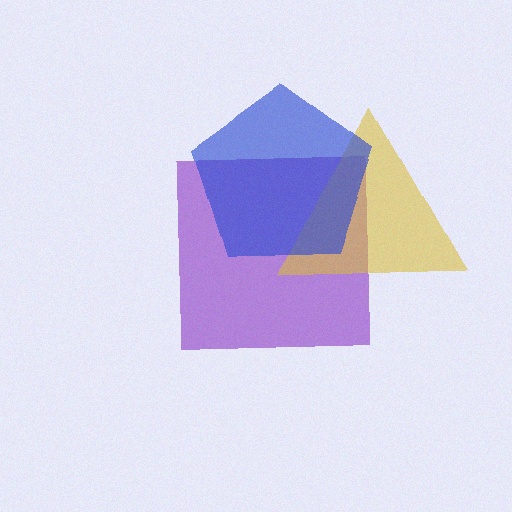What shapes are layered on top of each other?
The layered shapes are: a purple square, a yellow triangle, a blue pentagon.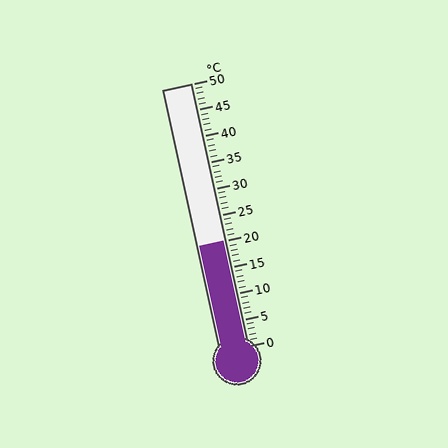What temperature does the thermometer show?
The thermometer shows approximately 20°C.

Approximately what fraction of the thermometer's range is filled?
The thermometer is filled to approximately 40% of its range.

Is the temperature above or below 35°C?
The temperature is below 35°C.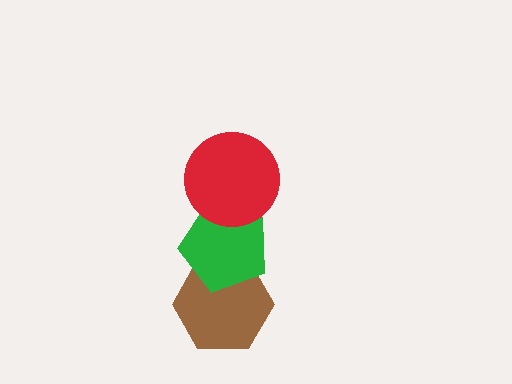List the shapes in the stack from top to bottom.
From top to bottom: the red circle, the green pentagon, the brown hexagon.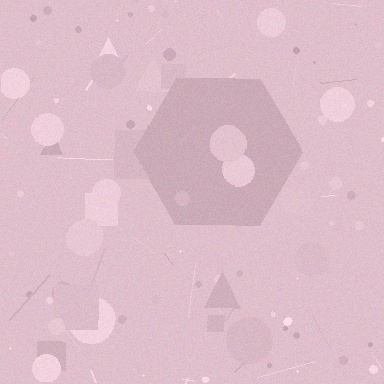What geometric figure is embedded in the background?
A hexagon is embedded in the background.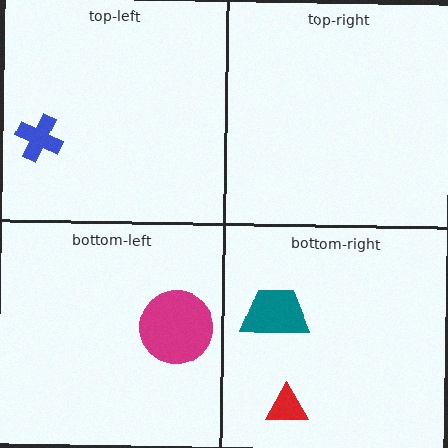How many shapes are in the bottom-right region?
2.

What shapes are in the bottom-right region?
The red triangle, the teal trapezoid.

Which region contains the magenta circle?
The bottom-left region.